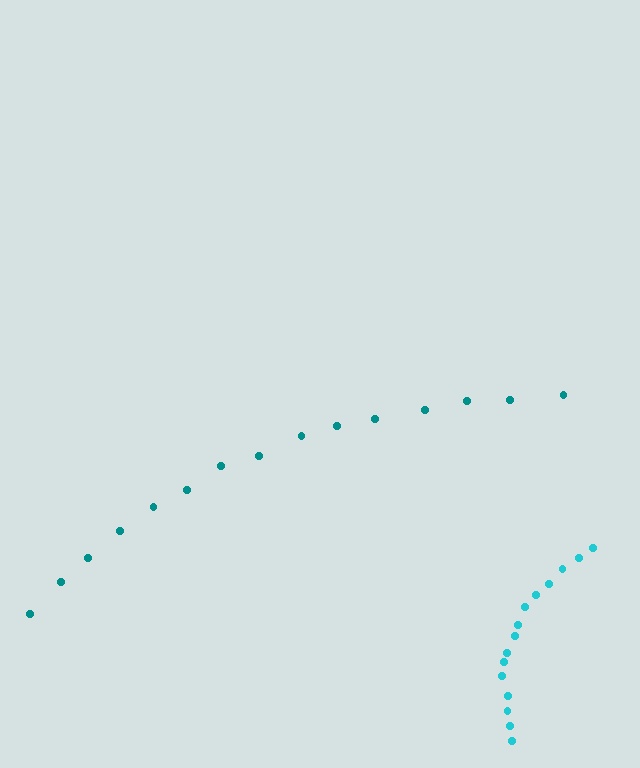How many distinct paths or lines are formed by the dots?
There are 2 distinct paths.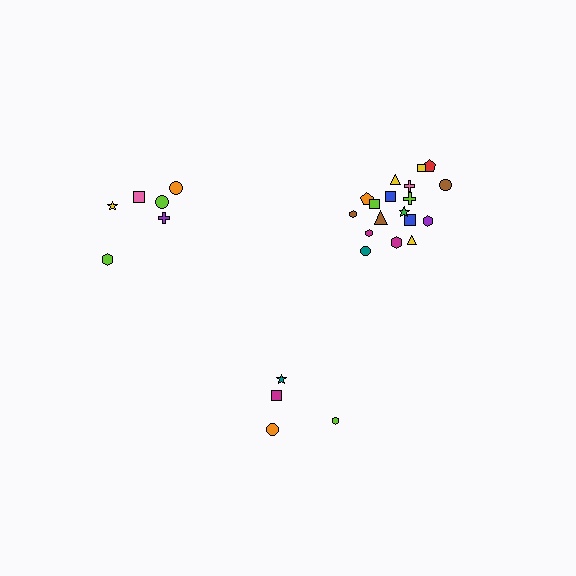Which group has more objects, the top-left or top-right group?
The top-right group.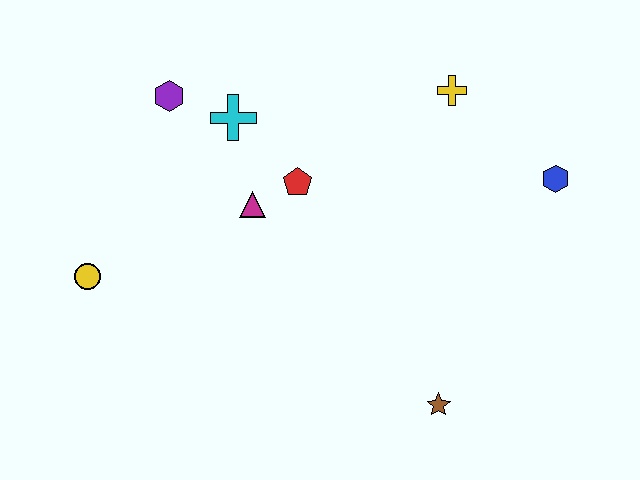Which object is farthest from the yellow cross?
The yellow circle is farthest from the yellow cross.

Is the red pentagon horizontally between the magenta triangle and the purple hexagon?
No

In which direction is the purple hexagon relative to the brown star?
The purple hexagon is above the brown star.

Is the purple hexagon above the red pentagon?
Yes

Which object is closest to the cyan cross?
The purple hexagon is closest to the cyan cross.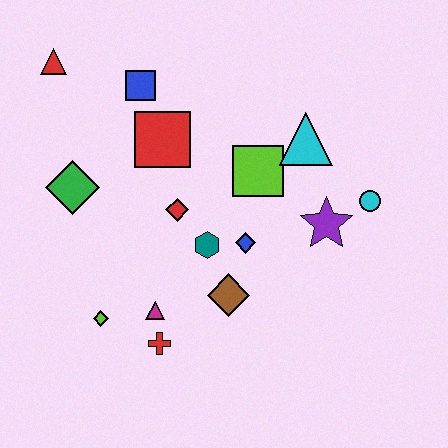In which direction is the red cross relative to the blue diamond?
The red cross is below the blue diamond.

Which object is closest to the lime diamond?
The magenta triangle is closest to the lime diamond.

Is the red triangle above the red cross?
Yes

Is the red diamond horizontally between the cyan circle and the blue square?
Yes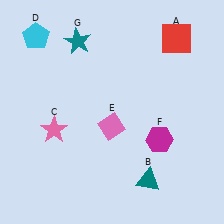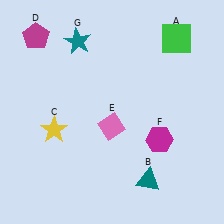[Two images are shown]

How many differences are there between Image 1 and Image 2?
There are 3 differences between the two images.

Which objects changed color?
A changed from red to green. C changed from pink to yellow. D changed from cyan to magenta.